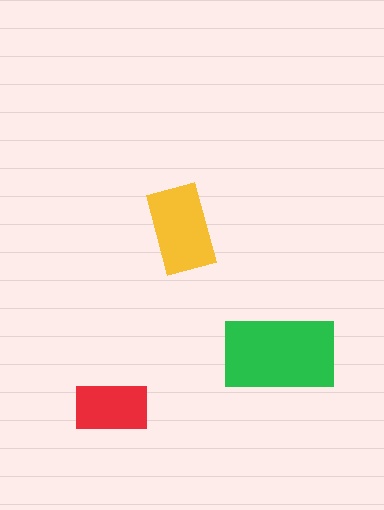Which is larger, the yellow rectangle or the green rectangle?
The green one.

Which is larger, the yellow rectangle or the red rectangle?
The yellow one.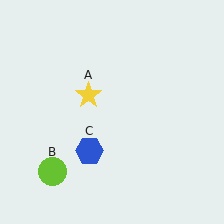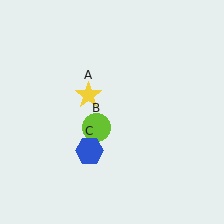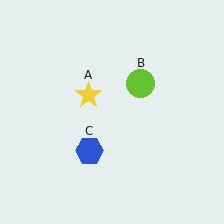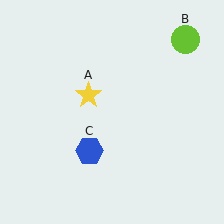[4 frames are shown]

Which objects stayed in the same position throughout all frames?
Yellow star (object A) and blue hexagon (object C) remained stationary.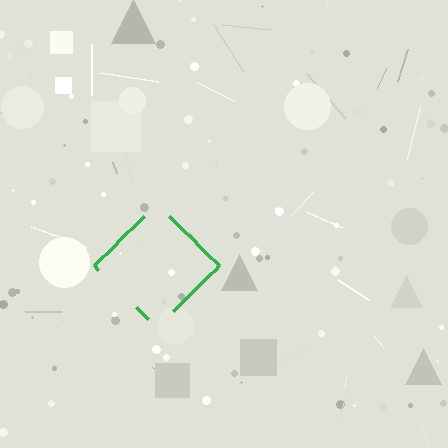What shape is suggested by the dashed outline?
The dashed outline suggests a diamond.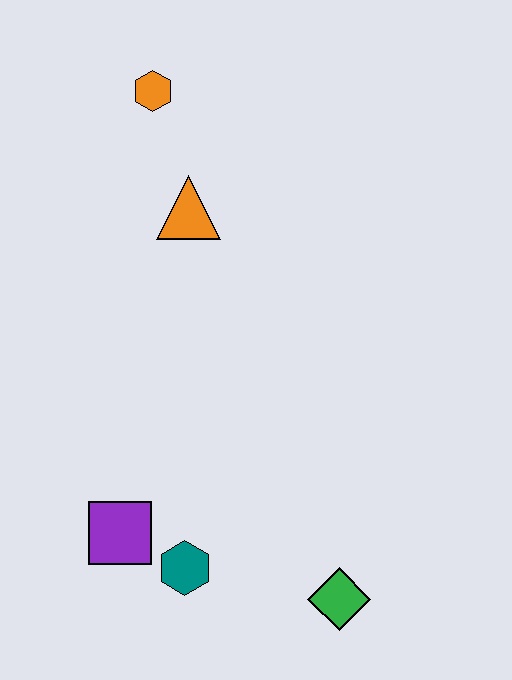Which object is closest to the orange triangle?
The orange hexagon is closest to the orange triangle.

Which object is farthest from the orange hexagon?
The green diamond is farthest from the orange hexagon.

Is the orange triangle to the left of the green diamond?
Yes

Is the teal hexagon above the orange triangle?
No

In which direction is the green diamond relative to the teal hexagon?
The green diamond is to the right of the teal hexagon.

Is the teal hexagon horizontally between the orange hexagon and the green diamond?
Yes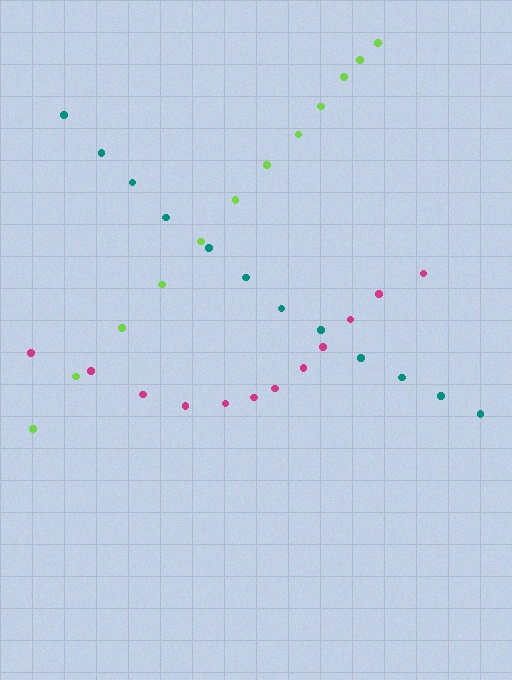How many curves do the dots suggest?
There are 3 distinct paths.